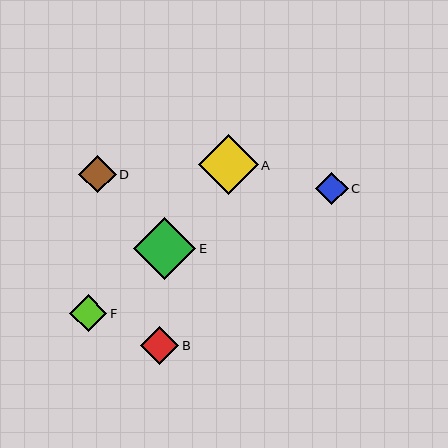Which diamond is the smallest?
Diamond C is the smallest with a size of approximately 33 pixels.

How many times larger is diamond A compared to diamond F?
Diamond A is approximately 1.6 times the size of diamond F.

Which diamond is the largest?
Diamond E is the largest with a size of approximately 63 pixels.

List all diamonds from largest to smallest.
From largest to smallest: E, A, B, D, F, C.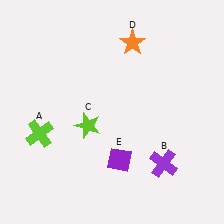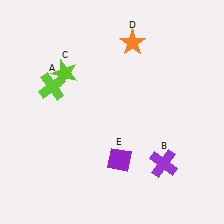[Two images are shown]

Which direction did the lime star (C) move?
The lime star (C) moved up.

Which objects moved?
The objects that moved are: the lime cross (A), the lime star (C).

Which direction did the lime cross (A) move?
The lime cross (A) moved up.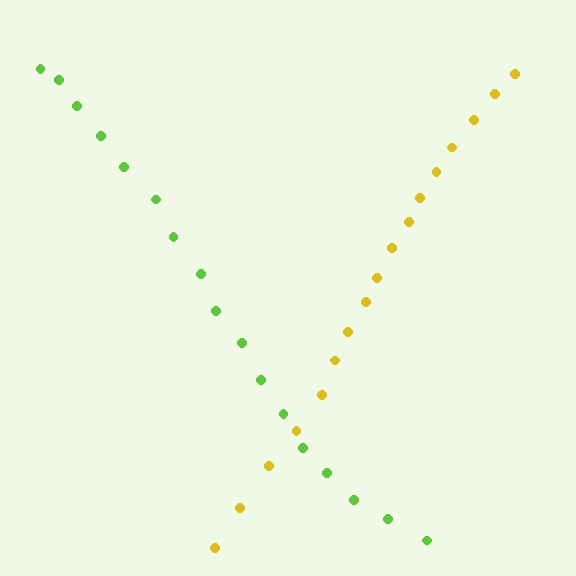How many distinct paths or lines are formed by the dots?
There are 2 distinct paths.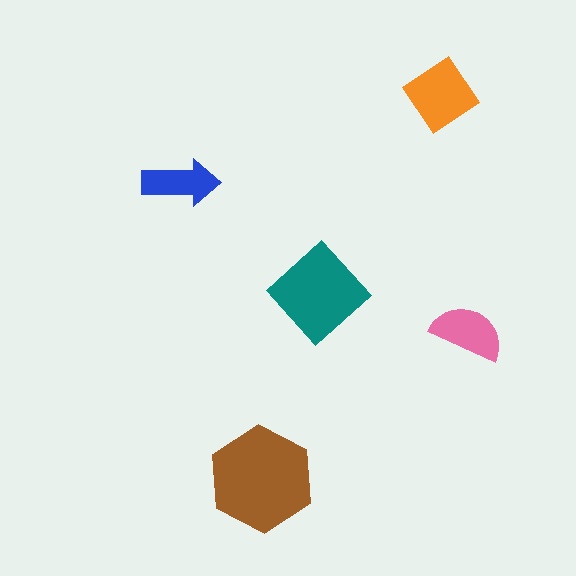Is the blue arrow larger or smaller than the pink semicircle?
Smaller.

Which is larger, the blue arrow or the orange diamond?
The orange diamond.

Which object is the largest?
The brown hexagon.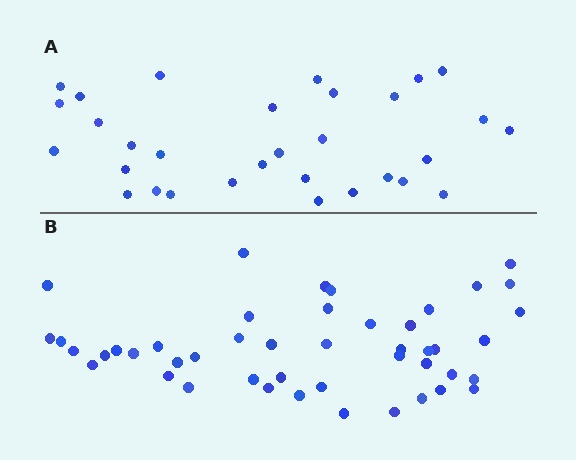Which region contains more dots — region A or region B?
Region B (the bottom region) has more dots.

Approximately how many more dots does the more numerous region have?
Region B has approximately 15 more dots than region A.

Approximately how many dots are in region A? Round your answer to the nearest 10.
About 30 dots. (The exact count is 31, which rounds to 30.)